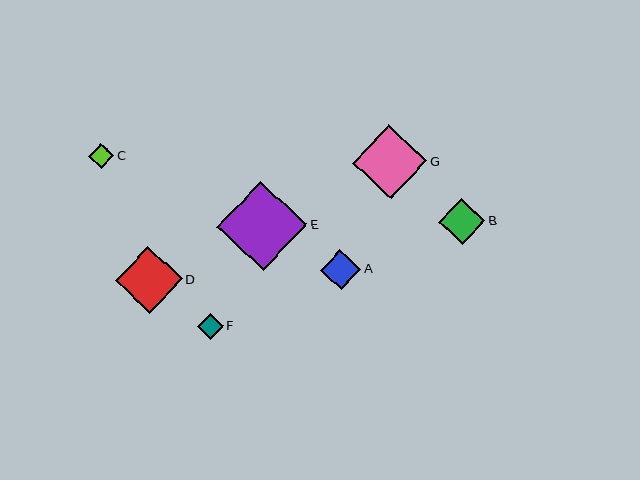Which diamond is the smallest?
Diamond C is the smallest with a size of approximately 25 pixels.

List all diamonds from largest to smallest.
From largest to smallest: E, G, D, B, A, F, C.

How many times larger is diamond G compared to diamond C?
Diamond G is approximately 3.0 times the size of diamond C.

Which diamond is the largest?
Diamond E is the largest with a size of approximately 90 pixels.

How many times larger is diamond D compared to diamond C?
Diamond D is approximately 2.7 times the size of diamond C.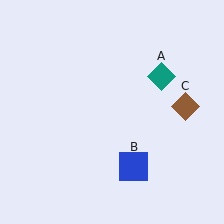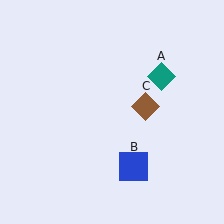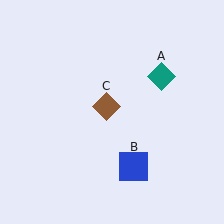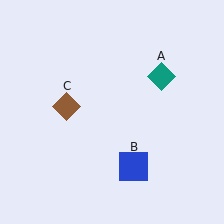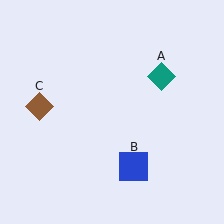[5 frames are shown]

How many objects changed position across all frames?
1 object changed position: brown diamond (object C).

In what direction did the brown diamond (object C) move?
The brown diamond (object C) moved left.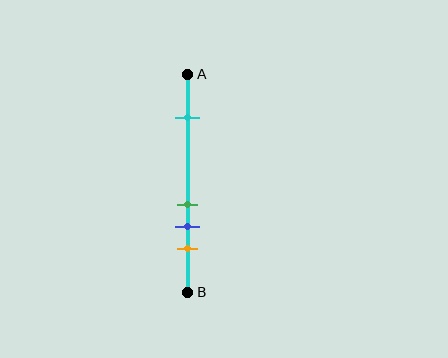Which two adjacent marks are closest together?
The green and blue marks are the closest adjacent pair.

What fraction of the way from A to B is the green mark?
The green mark is approximately 60% (0.6) of the way from A to B.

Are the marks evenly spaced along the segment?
No, the marks are not evenly spaced.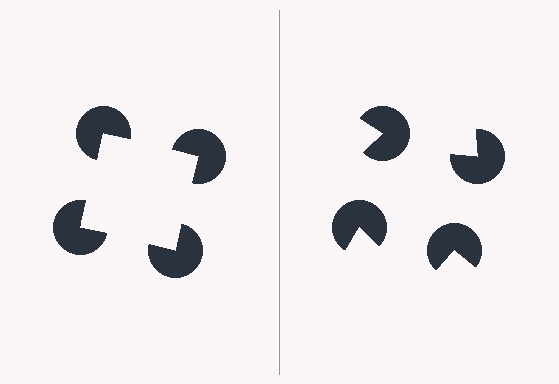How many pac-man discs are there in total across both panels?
8 — 4 on each side.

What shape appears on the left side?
An illusory square.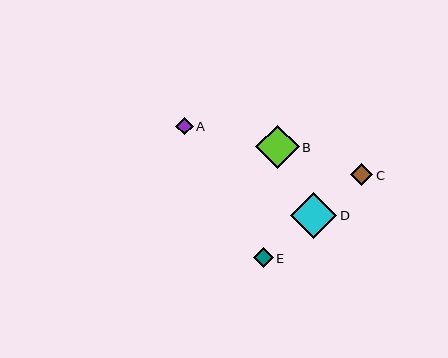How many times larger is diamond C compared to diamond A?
Diamond C is approximately 1.3 times the size of diamond A.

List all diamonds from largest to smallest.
From largest to smallest: D, B, C, E, A.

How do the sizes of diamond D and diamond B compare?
Diamond D and diamond B are approximately the same size.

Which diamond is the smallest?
Diamond A is the smallest with a size of approximately 18 pixels.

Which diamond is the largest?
Diamond D is the largest with a size of approximately 46 pixels.